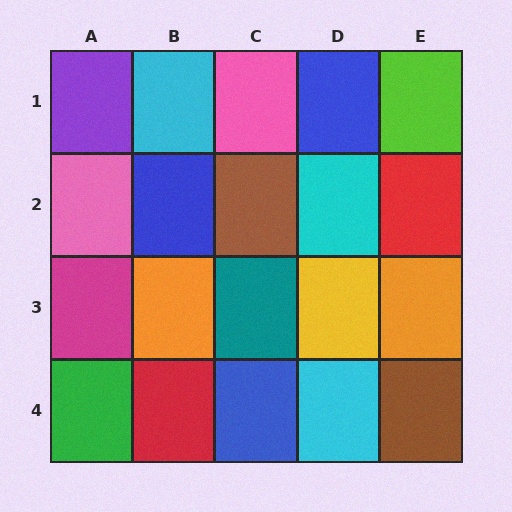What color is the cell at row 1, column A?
Purple.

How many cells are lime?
1 cell is lime.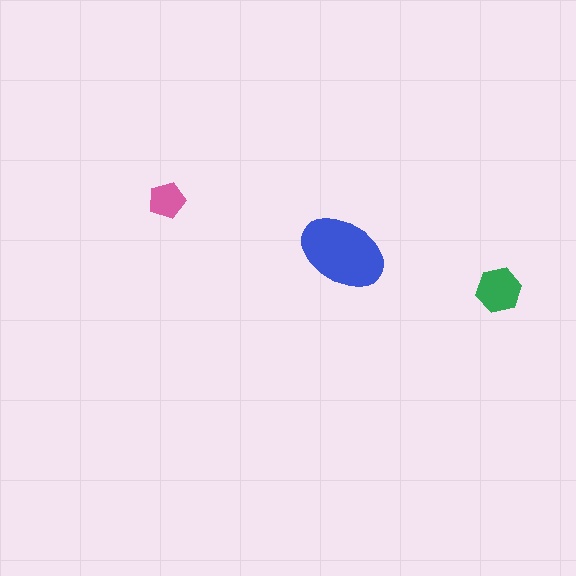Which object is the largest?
The blue ellipse.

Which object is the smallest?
The pink pentagon.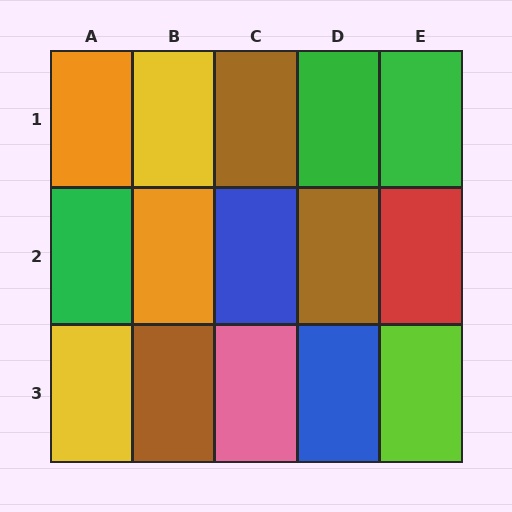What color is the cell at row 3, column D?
Blue.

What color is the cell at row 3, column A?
Yellow.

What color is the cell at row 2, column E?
Red.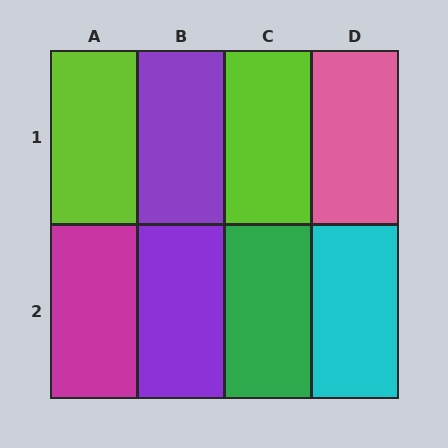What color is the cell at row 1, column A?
Lime.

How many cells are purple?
2 cells are purple.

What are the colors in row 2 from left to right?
Magenta, purple, green, cyan.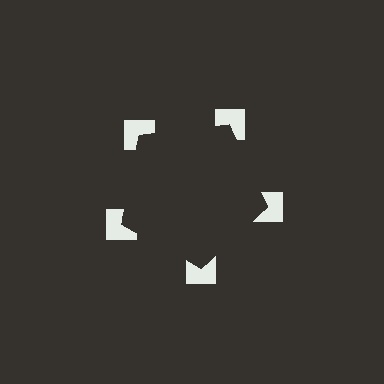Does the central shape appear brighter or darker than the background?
It typically appears slightly darker than the background, even though no actual brightness change is drawn.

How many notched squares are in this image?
There are 5 — one at each vertex of the illusory pentagon.